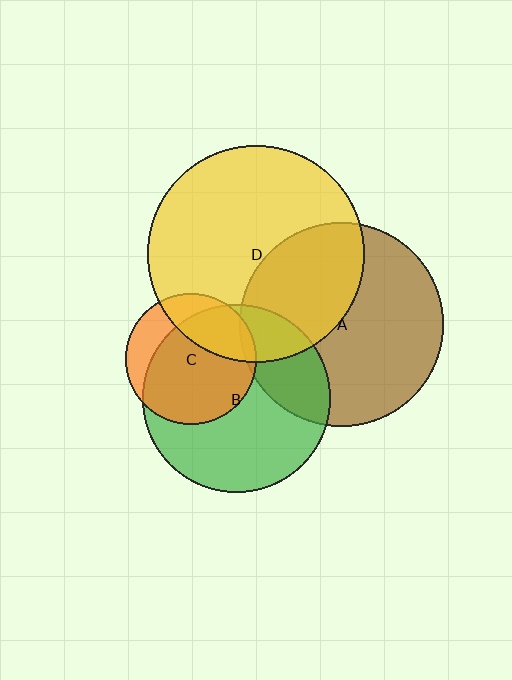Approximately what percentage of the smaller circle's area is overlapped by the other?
Approximately 25%.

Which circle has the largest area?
Circle D (yellow).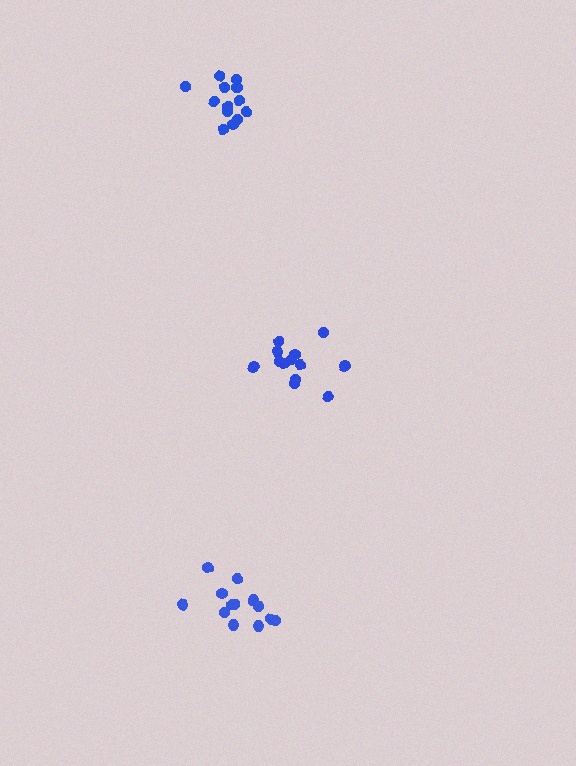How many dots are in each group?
Group 1: 13 dots, Group 2: 13 dots, Group 3: 14 dots (40 total).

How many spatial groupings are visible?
There are 3 spatial groupings.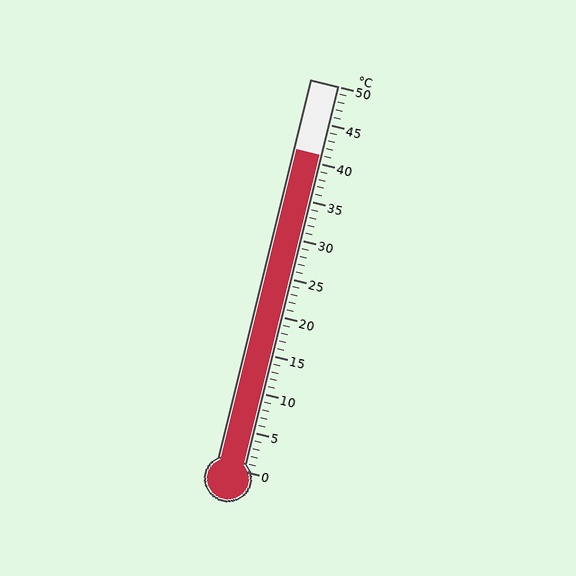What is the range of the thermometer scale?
The thermometer scale ranges from 0°C to 50°C.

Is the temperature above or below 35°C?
The temperature is above 35°C.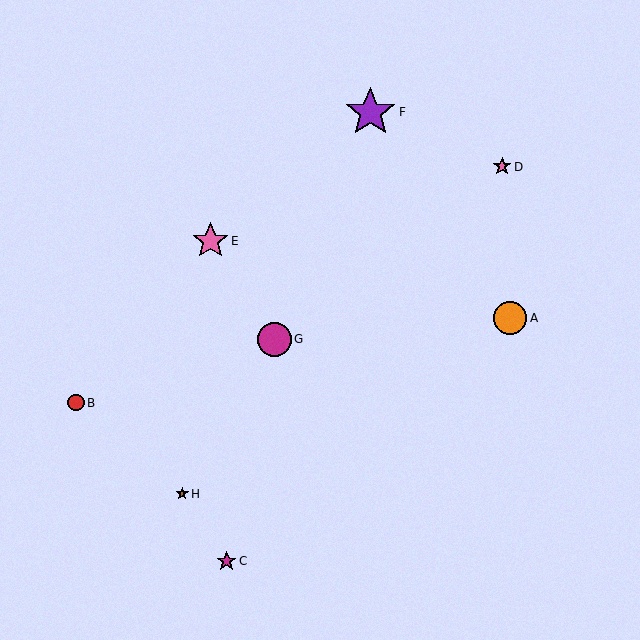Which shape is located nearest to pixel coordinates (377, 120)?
The purple star (labeled F) at (370, 112) is nearest to that location.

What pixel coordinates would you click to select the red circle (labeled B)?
Click at (76, 403) to select the red circle B.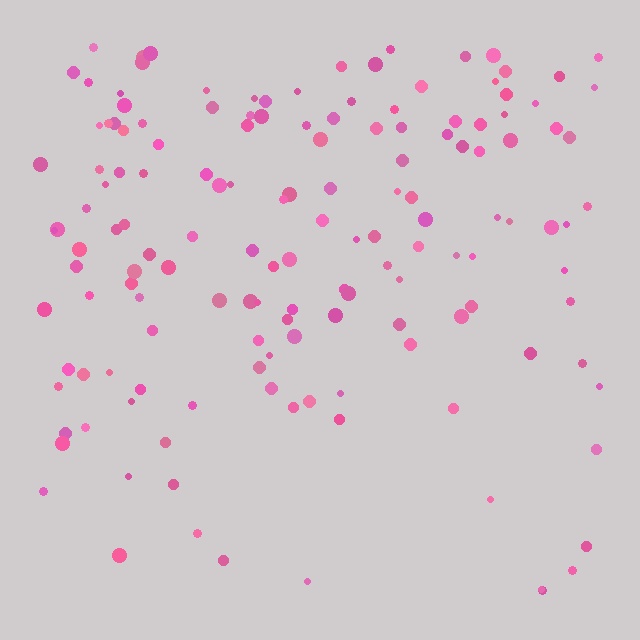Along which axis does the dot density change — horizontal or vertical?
Vertical.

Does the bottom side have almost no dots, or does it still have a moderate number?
Still a moderate number, just noticeably fewer than the top.